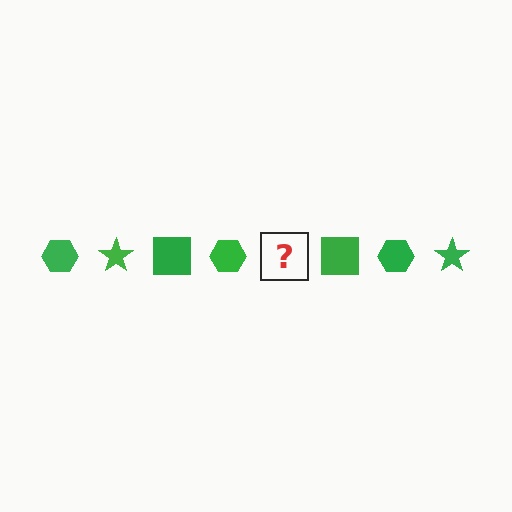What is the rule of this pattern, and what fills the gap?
The rule is that the pattern cycles through hexagon, star, square shapes in green. The gap should be filled with a green star.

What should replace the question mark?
The question mark should be replaced with a green star.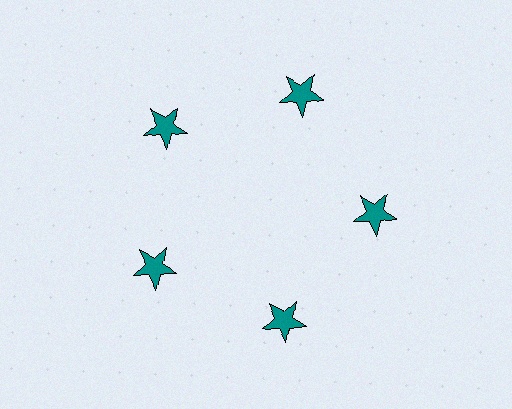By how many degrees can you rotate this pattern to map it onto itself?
The pattern maps onto itself every 72 degrees of rotation.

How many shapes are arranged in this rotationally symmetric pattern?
There are 5 shapes, arranged in 5 groups of 1.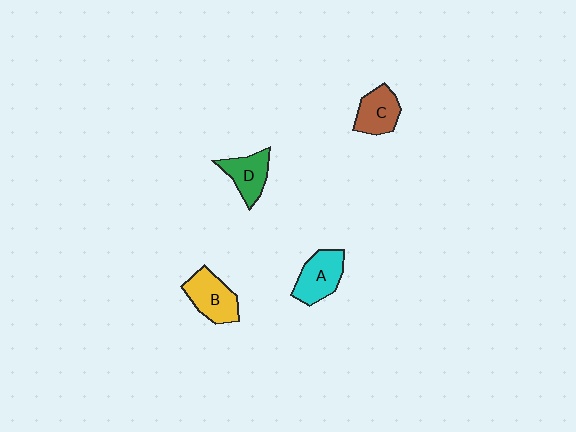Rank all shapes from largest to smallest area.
From largest to smallest: B (yellow), A (cyan), C (brown), D (green).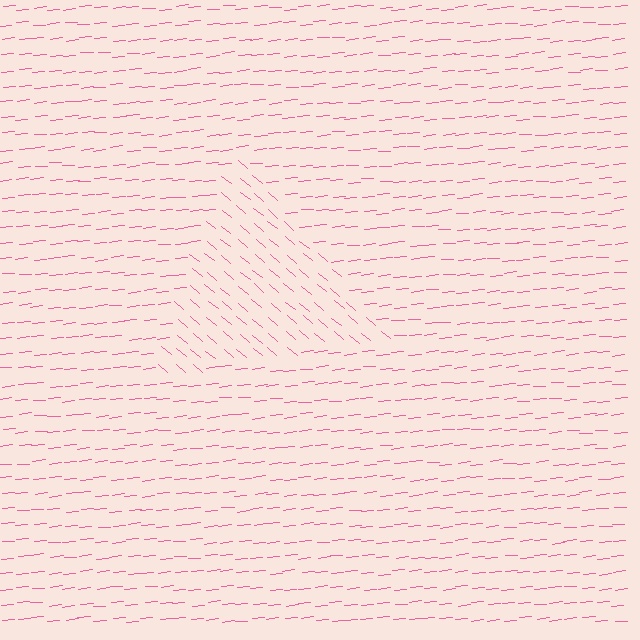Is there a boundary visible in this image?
Yes, there is a texture boundary formed by a change in line orientation.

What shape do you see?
I see a triangle.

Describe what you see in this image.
The image is filled with small pink line segments. A triangle region in the image has lines oriented differently from the surrounding lines, creating a visible texture boundary.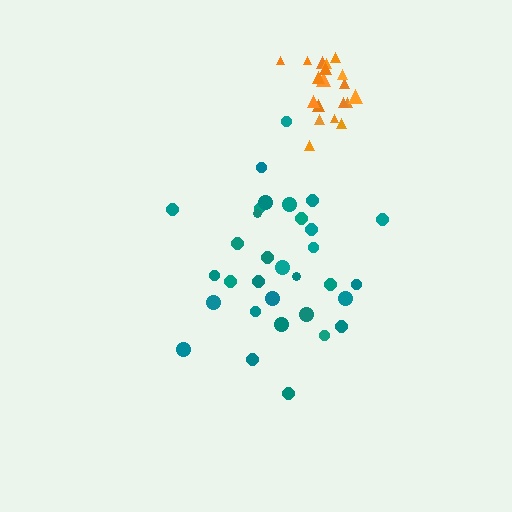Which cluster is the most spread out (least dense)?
Teal.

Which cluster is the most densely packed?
Orange.